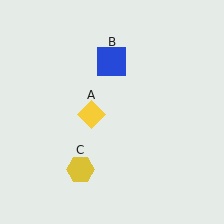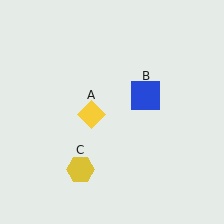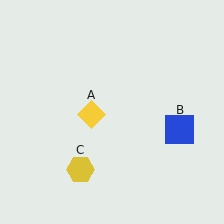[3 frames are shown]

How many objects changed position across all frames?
1 object changed position: blue square (object B).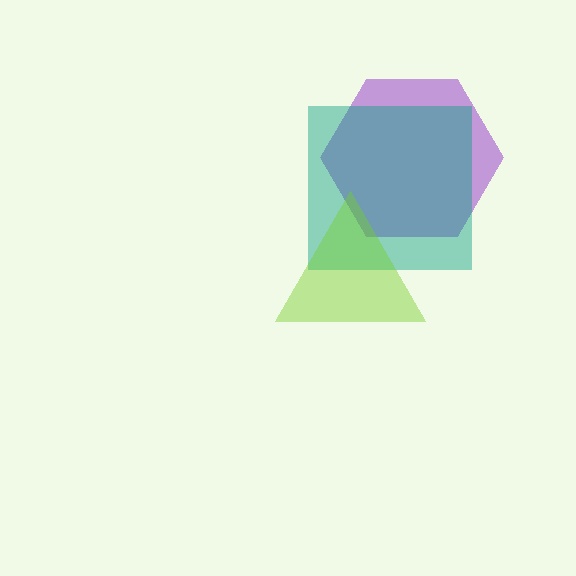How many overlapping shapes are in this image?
There are 3 overlapping shapes in the image.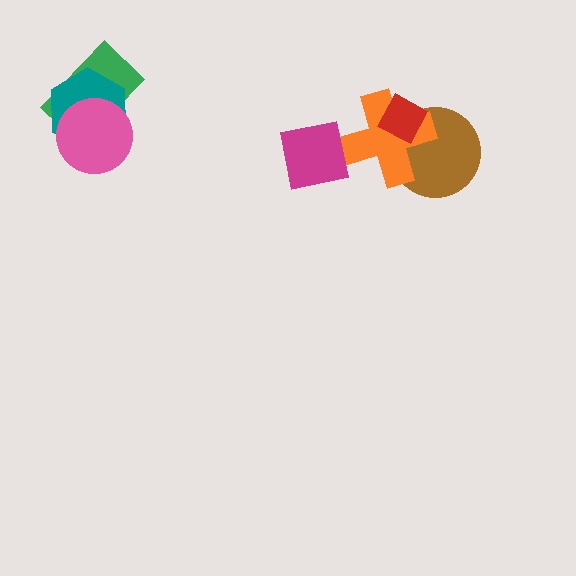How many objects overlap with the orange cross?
3 objects overlap with the orange cross.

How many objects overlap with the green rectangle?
2 objects overlap with the green rectangle.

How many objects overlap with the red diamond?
2 objects overlap with the red diamond.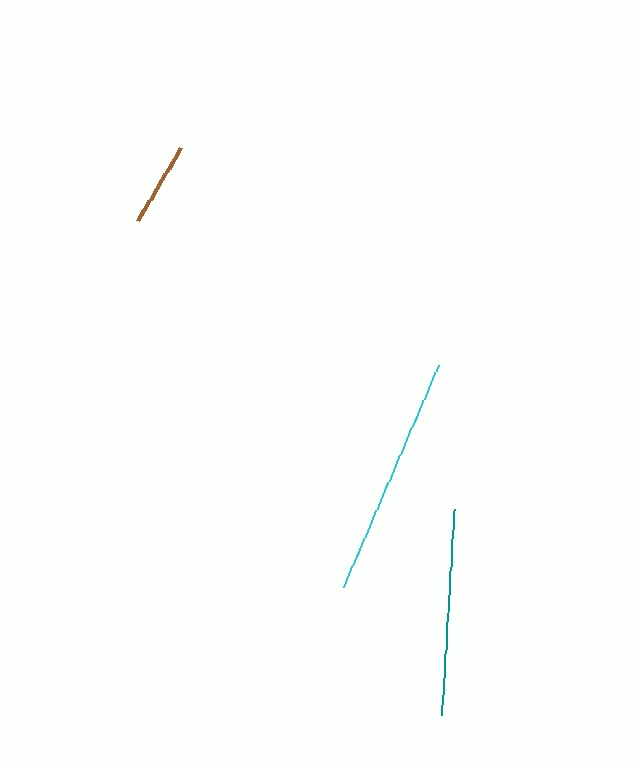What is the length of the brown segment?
The brown segment is approximately 86 pixels long.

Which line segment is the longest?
The cyan line is the longest at approximately 242 pixels.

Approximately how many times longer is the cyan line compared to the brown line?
The cyan line is approximately 2.8 times the length of the brown line.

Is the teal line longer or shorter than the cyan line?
The cyan line is longer than the teal line.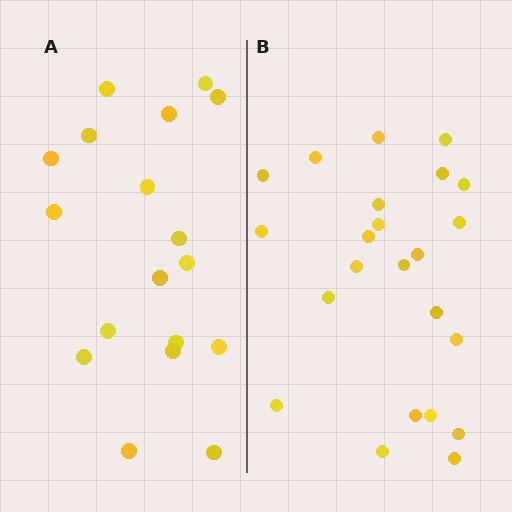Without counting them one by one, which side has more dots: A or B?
Region B (the right region) has more dots.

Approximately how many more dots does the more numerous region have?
Region B has about 5 more dots than region A.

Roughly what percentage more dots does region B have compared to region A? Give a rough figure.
About 30% more.